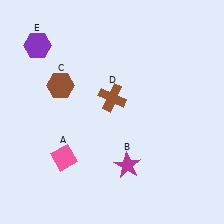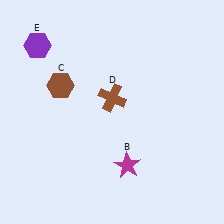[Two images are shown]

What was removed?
The pink diamond (A) was removed in Image 2.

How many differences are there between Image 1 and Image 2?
There is 1 difference between the two images.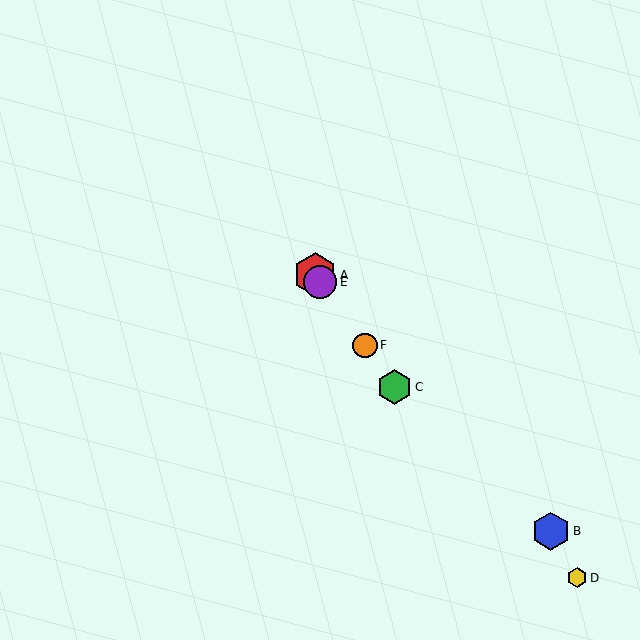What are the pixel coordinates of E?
Object E is at (320, 282).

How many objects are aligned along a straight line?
4 objects (A, C, E, F) are aligned along a straight line.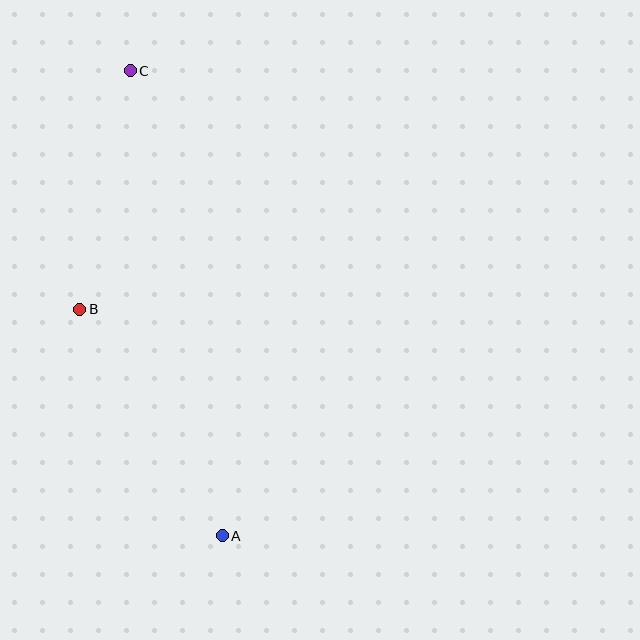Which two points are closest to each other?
Points B and C are closest to each other.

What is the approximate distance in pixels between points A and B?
The distance between A and B is approximately 268 pixels.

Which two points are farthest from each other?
Points A and C are farthest from each other.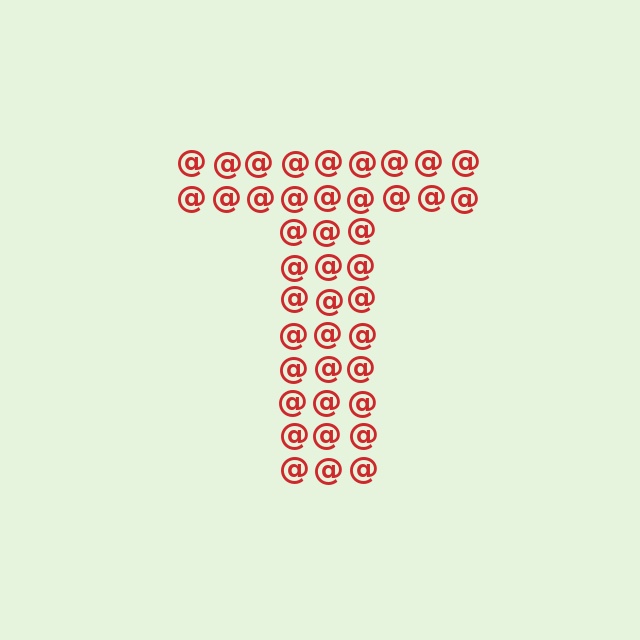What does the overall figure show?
The overall figure shows the letter T.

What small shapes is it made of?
It is made of small at signs.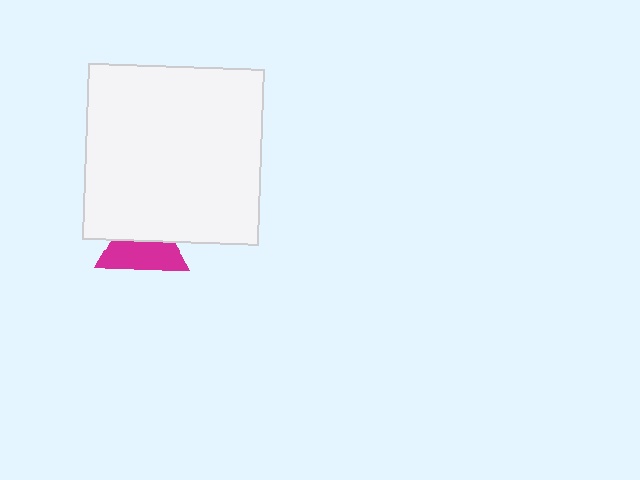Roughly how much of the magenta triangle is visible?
About half of it is visible (roughly 56%).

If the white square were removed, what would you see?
You would see the complete magenta triangle.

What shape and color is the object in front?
The object in front is a white square.